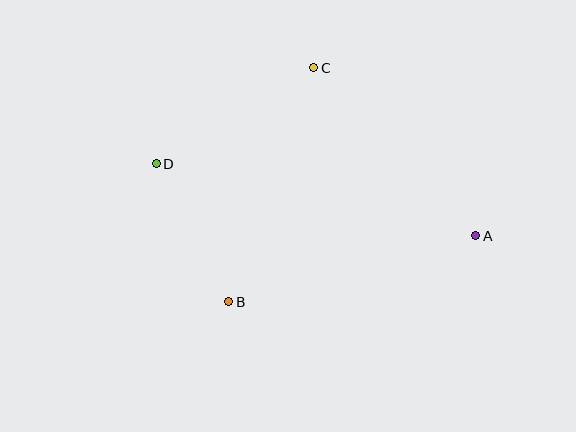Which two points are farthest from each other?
Points A and D are farthest from each other.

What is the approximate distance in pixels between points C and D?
The distance between C and D is approximately 184 pixels.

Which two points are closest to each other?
Points B and D are closest to each other.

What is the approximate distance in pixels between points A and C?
The distance between A and C is approximately 234 pixels.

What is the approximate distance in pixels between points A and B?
The distance between A and B is approximately 256 pixels.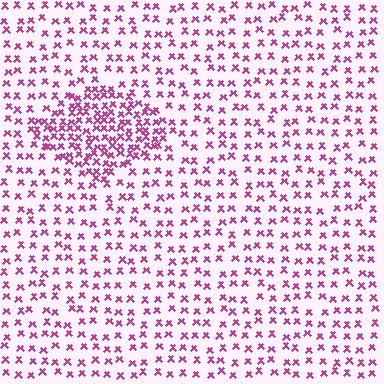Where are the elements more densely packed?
The elements are more densely packed inside the diamond boundary.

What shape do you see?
I see a diamond.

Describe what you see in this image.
The image contains small magenta elements arranged at two different densities. A diamond-shaped region is visible where the elements are more densely packed than the surrounding area.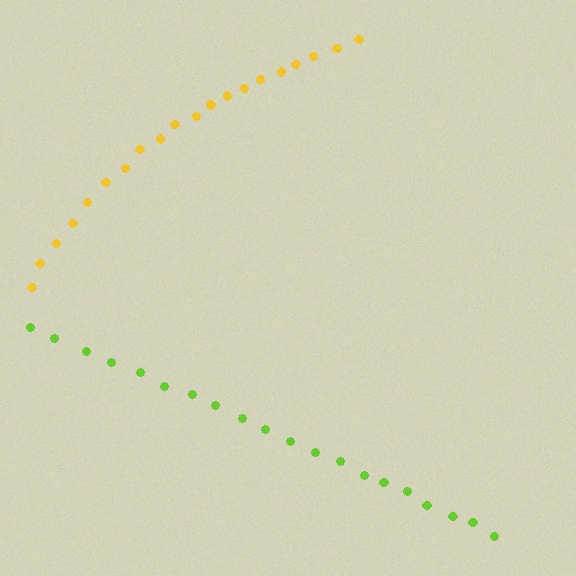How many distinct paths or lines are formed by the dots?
There are 2 distinct paths.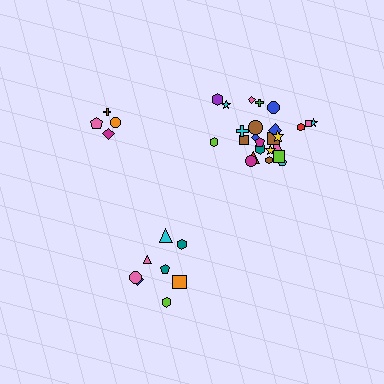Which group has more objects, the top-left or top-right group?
The top-right group.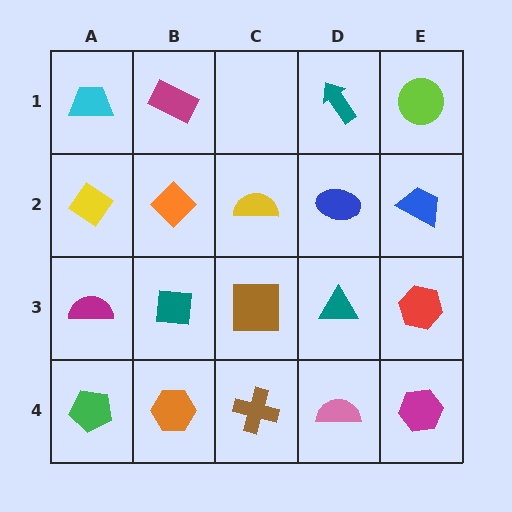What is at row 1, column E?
A lime circle.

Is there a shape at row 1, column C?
No, that cell is empty.